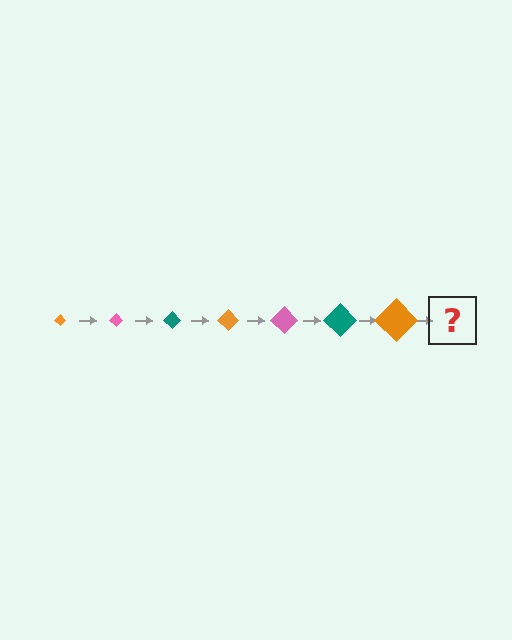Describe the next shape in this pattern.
It should be a pink diamond, larger than the previous one.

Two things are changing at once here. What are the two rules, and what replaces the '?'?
The two rules are that the diamond grows larger each step and the color cycles through orange, pink, and teal. The '?' should be a pink diamond, larger than the previous one.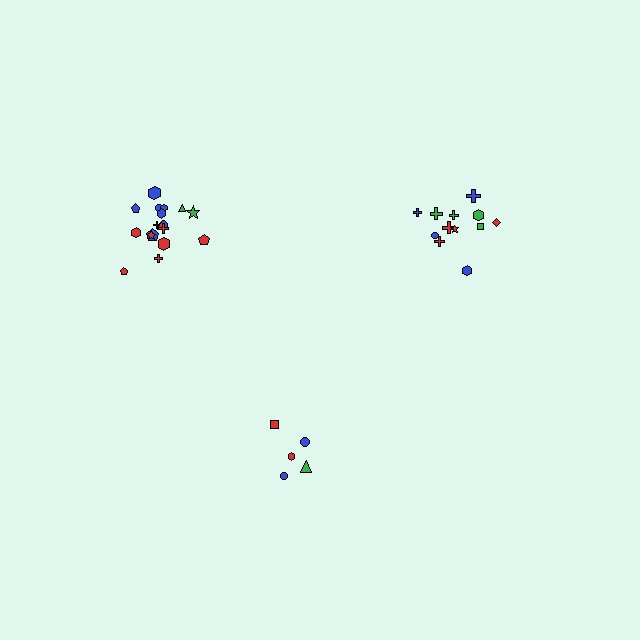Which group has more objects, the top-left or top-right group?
The top-left group.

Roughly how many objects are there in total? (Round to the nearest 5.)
Roughly 35 objects in total.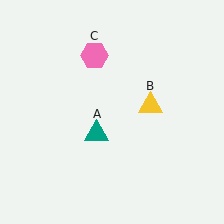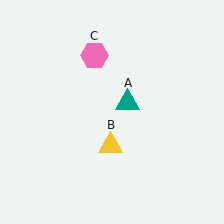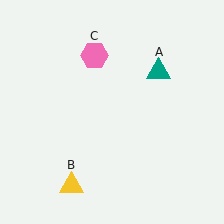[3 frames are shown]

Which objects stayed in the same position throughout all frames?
Pink hexagon (object C) remained stationary.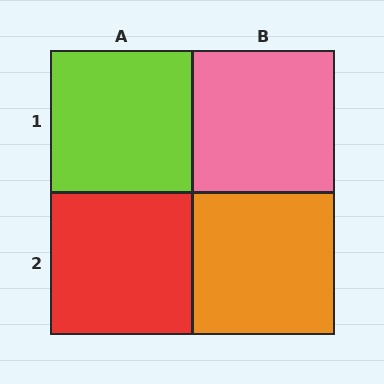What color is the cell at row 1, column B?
Pink.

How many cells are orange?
1 cell is orange.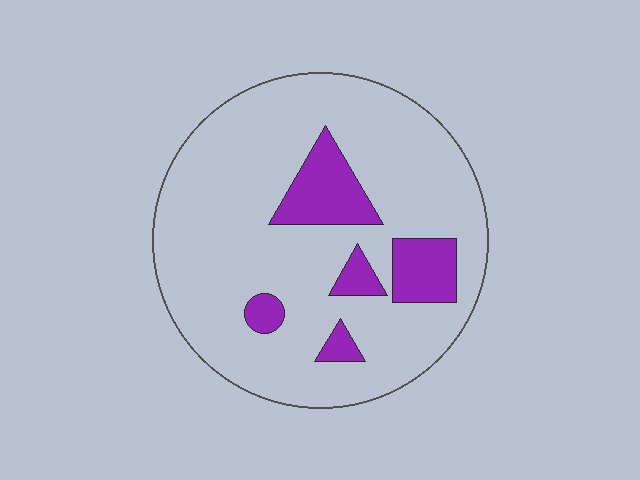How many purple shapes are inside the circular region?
5.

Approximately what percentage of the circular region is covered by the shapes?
Approximately 15%.